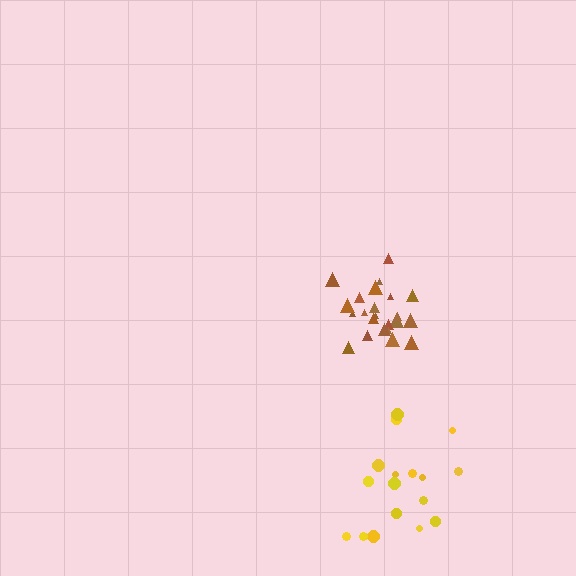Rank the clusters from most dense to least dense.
brown, yellow.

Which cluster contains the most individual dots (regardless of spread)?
Brown (24).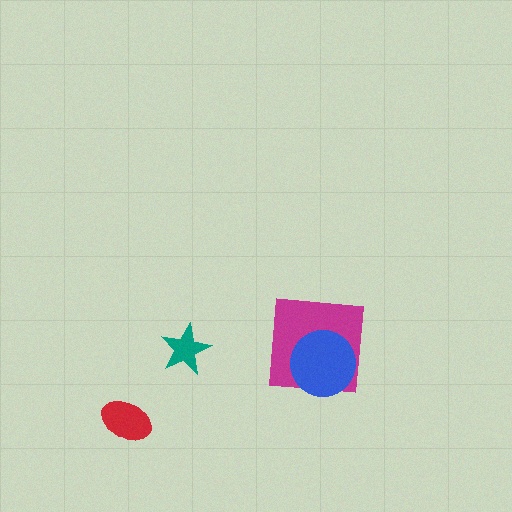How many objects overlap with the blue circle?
1 object overlaps with the blue circle.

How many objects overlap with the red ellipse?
0 objects overlap with the red ellipse.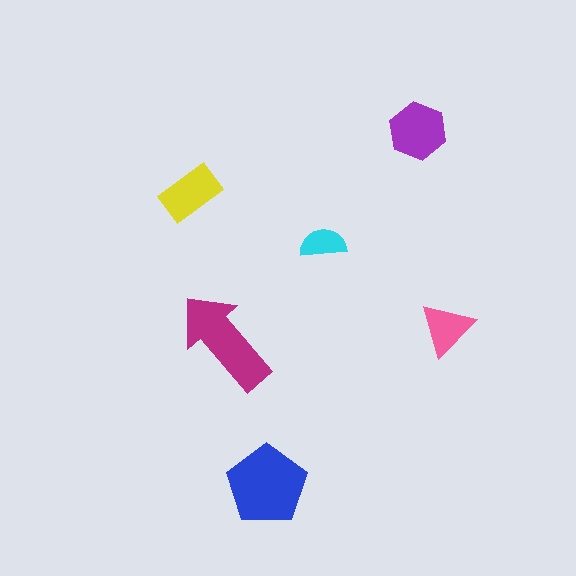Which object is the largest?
The blue pentagon.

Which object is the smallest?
The cyan semicircle.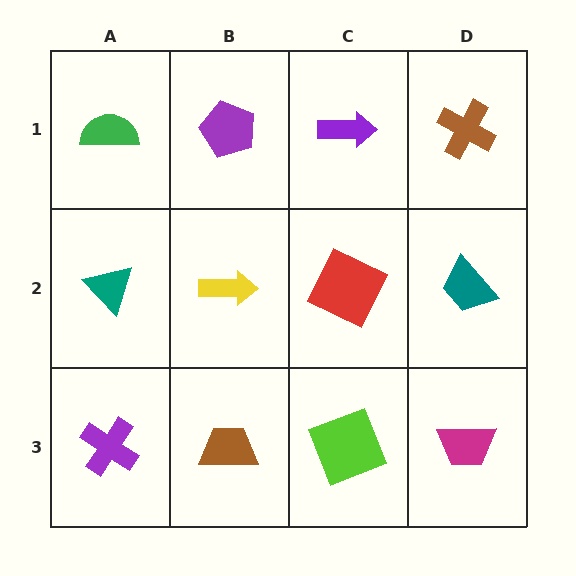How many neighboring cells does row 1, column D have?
2.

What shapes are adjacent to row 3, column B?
A yellow arrow (row 2, column B), a purple cross (row 3, column A), a lime square (row 3, column C).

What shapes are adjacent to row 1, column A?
A teal triangle (row 2, column A), a purple pentagon (row 1, column B).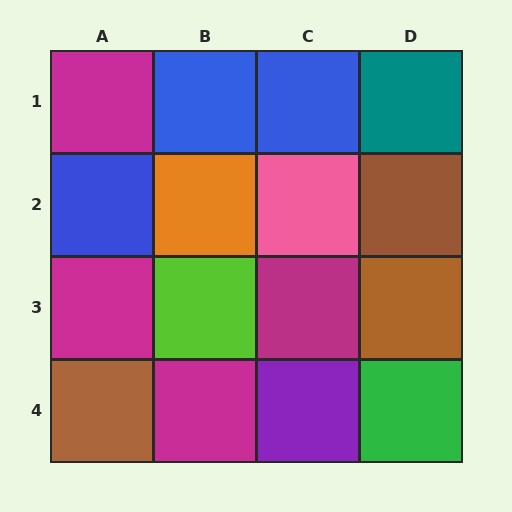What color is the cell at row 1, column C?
Blue.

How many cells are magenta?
4 cells are magenta.